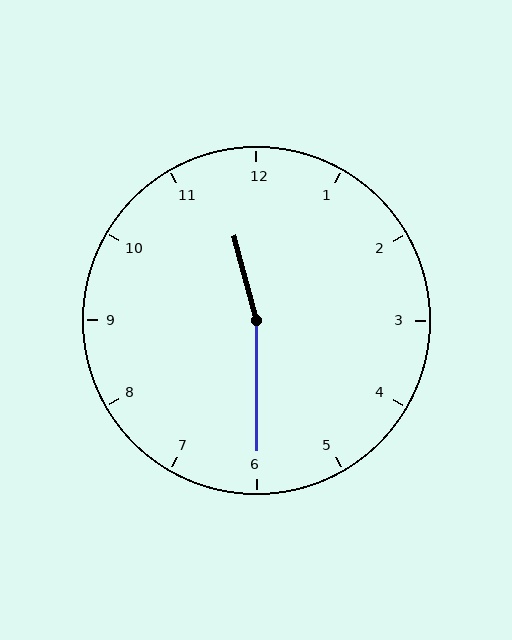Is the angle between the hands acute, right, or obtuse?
It is obtuse.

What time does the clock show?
11:30.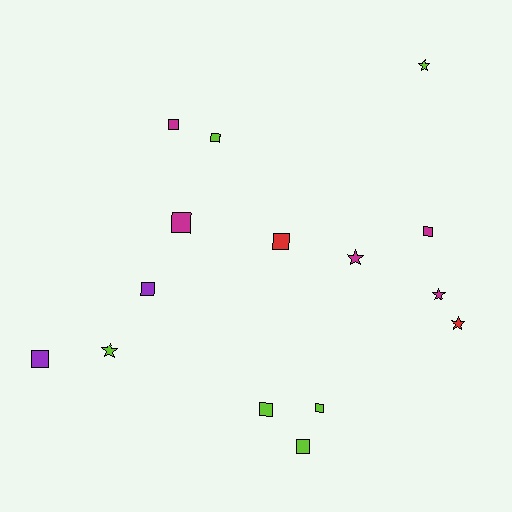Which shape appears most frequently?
Square, with 10 objects.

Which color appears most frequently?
Lime, with 6 objects.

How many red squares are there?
There is 1 red square.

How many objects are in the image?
There are 15 objects.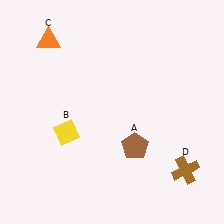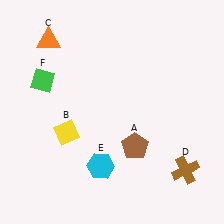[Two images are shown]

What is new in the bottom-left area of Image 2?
A cyan hexagon (E) was added in the bottom-left area of Image 2.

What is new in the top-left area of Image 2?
A green diamond (F) was added in the top-left area of Image 2.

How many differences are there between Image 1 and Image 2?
There are 2 differences between the two images.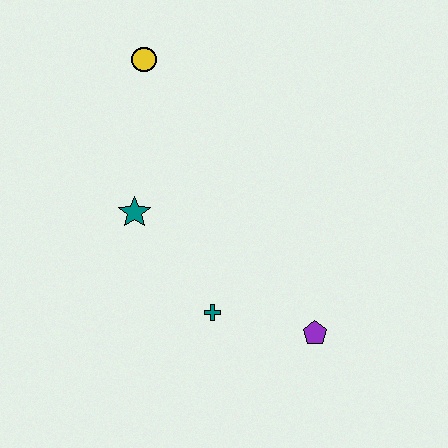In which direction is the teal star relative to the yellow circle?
The teal star is below the yellow circle.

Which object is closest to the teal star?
The teal cross is closest to the teal star.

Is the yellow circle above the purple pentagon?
Yes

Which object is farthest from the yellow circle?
The purple pentagon is farthest from the yellow circle.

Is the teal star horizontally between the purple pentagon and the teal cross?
No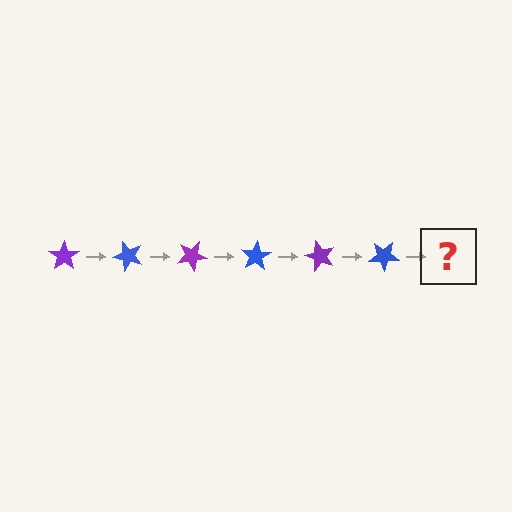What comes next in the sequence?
The next element should be a purple star, rotated 300 degrees from the start.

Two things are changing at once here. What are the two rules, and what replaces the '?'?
The two rules are that it rotates 50 degrees each step and the color cycles through purple and blue. The '?' should be a purple star, rotated 300 degrees from the start.